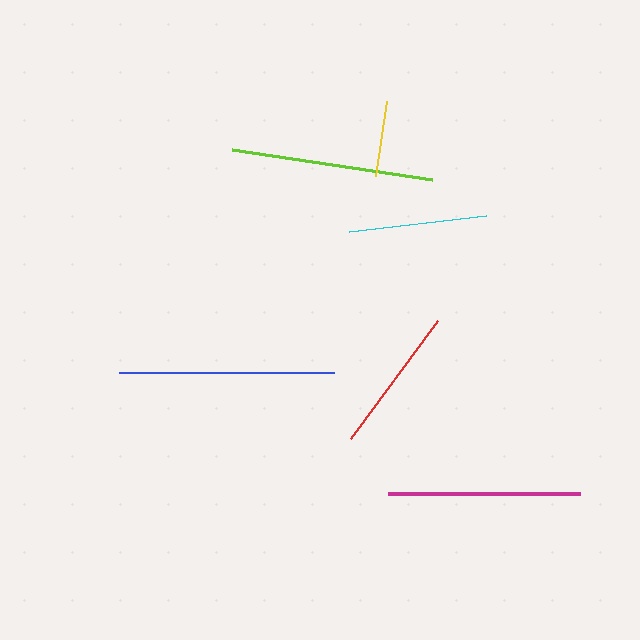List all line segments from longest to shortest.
From longest to shortest: blue, lime, magenta, red, cyan, yellow.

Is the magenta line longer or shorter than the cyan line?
The magenta line is longer than the cyan line.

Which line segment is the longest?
The blue line is the longest at approximately 215 pixels.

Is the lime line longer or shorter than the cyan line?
The lime line is longer than the cyan line.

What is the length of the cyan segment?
The cyan segment is approximately 137 pixels long.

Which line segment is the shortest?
The yellow line is the shortest at approximately 76 pixels.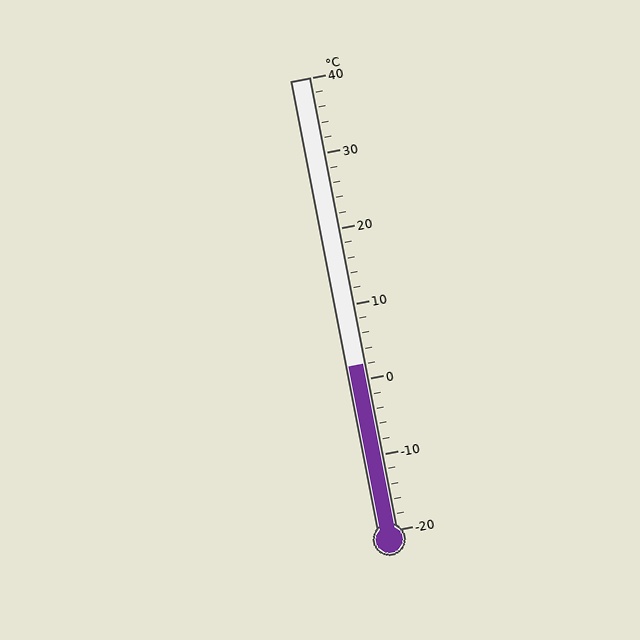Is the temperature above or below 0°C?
The temperature is above 0°C.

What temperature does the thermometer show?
The thermometer shows approximately 2°C.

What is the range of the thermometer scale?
The thermometer scale ranges from -20°C to 40°C.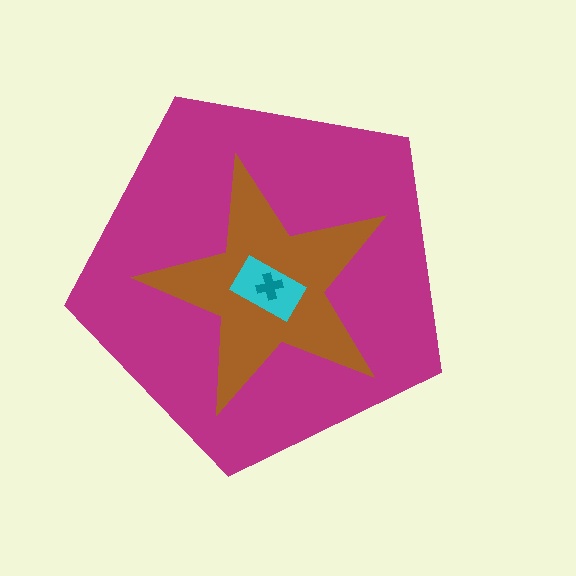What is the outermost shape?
The magenta pentagon.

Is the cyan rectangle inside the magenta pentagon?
Yes.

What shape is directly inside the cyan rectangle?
The teal cross.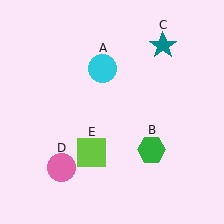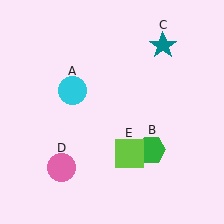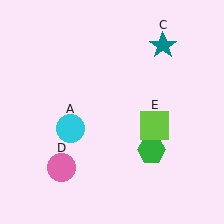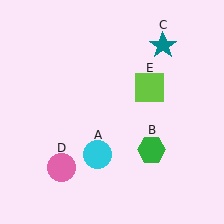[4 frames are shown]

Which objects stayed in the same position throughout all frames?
Green hexagon (object B) and teal star (object C) and pink circle (object D) remained stationary.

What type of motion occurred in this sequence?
The cyan circle (object A), lime square (object E) rotated counterclockwise around the center of the scene.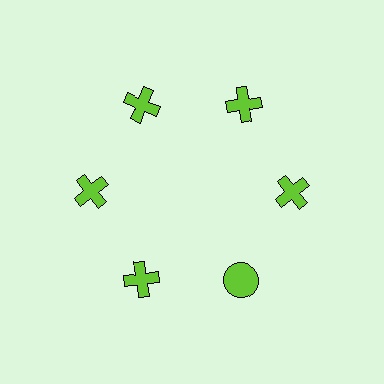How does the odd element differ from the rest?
It has a different shape: circle instead of cross.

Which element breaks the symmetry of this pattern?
The lime circle at roughly the 5 o'clock position breaks the symmetry. All other shapes are lime crosses.